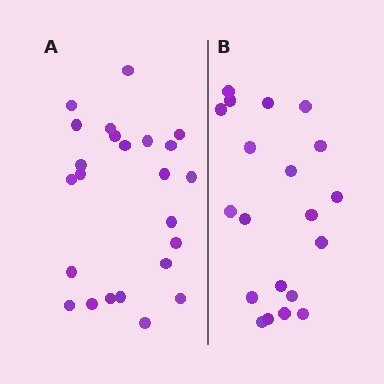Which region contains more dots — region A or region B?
Region A (the left region) has more dots.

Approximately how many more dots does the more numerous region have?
Region A has about 4 more dots than region B.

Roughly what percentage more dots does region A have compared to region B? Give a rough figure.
About 20% more.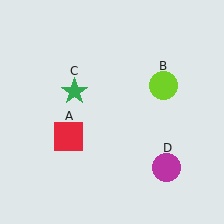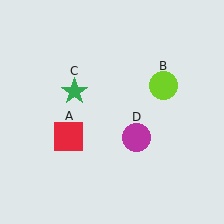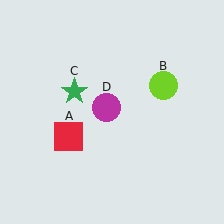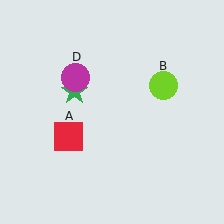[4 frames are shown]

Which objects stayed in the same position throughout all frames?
Red square (object A) and lime circle (object B) and green star (object C) remained stationary.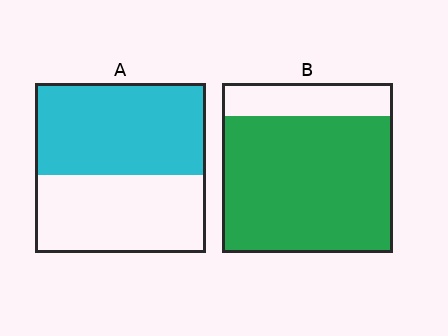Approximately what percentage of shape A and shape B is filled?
A is approximately 55% and B is approximately 80%.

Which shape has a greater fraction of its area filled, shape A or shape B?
Shape B.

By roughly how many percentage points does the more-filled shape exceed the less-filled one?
By roughly 25 percentage points (B over A).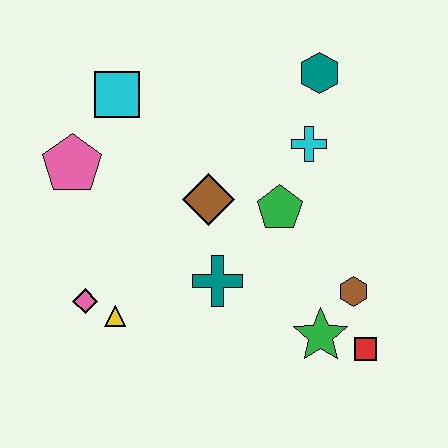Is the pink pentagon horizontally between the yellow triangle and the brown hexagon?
No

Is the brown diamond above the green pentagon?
Yes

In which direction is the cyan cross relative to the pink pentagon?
The cyan cross is to the right of the pink pentagon.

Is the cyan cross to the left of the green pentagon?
No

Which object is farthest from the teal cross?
The teal hexagon is farthest from the teal cross.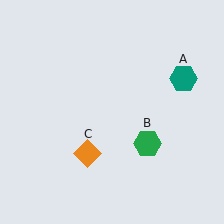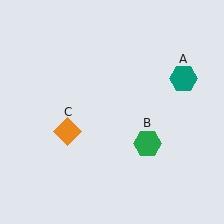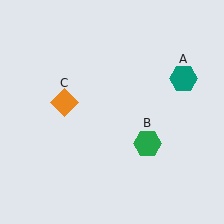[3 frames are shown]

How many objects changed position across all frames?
1 object changed position: orange diamond (object C).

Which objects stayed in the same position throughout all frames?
Teal hexagon (object A) and green hexagon (object B) remained stationary.